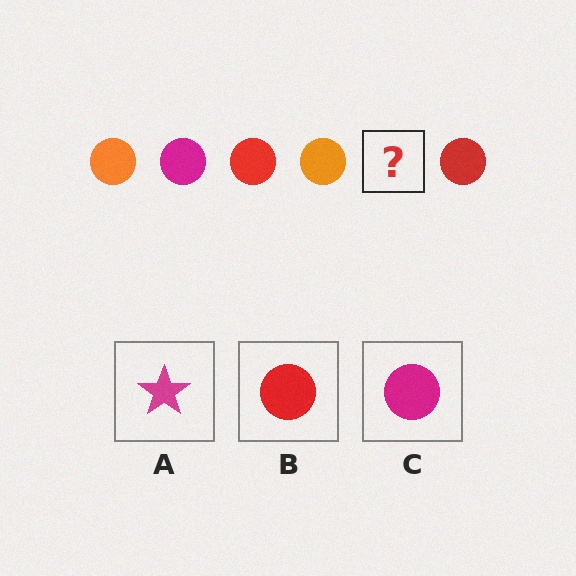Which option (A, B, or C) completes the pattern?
C.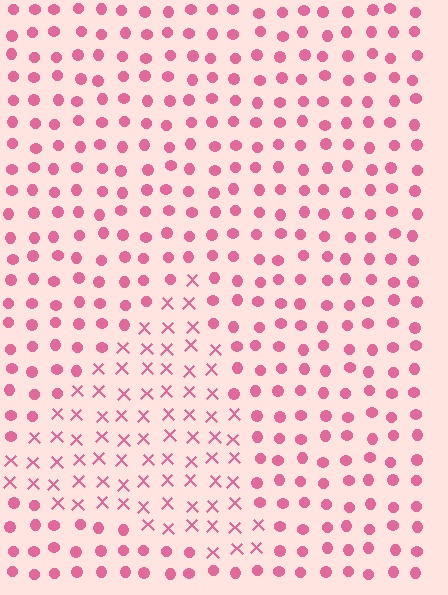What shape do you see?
I see a triangle.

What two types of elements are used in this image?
The image uses X marks inside the triangle region and circles outside it.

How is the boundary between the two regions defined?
The boundary is defined by a change in element shape: X marks inside vs. circles outside. All elements share the same color and spacing.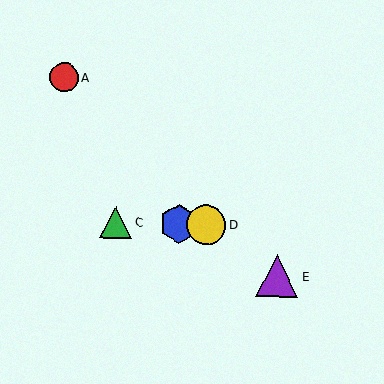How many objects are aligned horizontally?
3 objects (B, C, D) are aligned horizontally.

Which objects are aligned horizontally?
Objects B, C, D are aligned horizontally.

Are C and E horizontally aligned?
No, C is at y≈222 and E is at y≈276.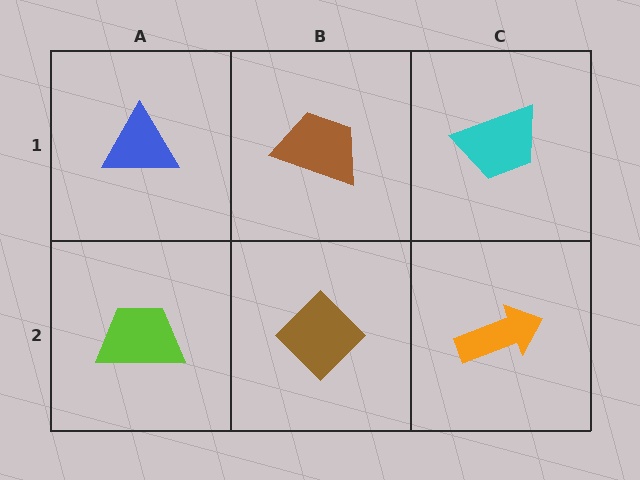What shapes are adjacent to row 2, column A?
A blue triangle (row 1, column A), a brown diamond (row 2, column B).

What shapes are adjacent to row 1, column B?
A brown diamond (row 2, column B), a blue triangle (row 1, column A), a cyan trapezoid (row 1, column C).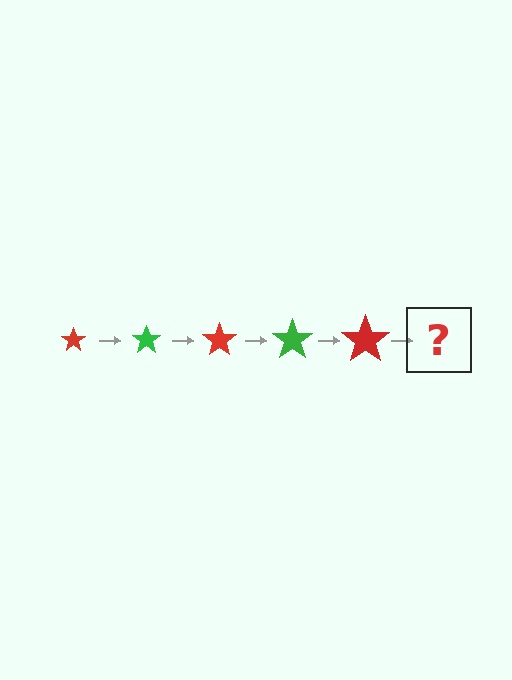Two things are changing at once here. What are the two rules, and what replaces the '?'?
The two rules are that the star grows larger each step and the color cycles through red and green. The '?' should be a green star, larger than the previous one.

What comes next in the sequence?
The next element should be a green star, larger than the previous one.